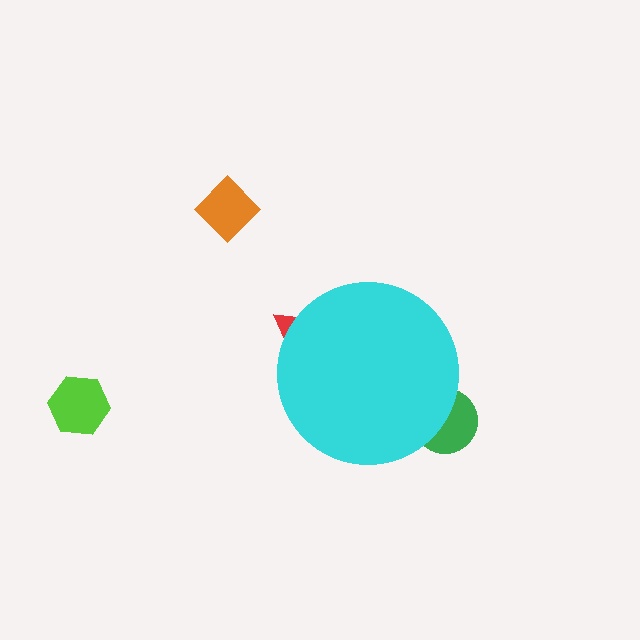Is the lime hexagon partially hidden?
No, the lime hexagon is fully visible.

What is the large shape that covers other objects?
A cyan circle.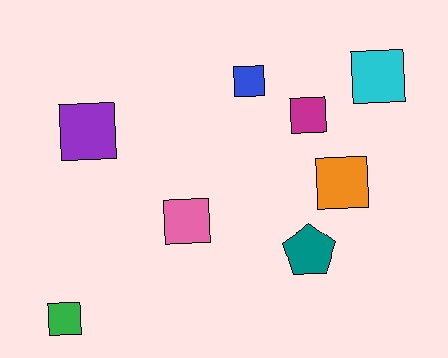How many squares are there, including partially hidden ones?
There are 7 squares.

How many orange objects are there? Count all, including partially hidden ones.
There is 1 orange object.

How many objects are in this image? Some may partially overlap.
There are 8 objects.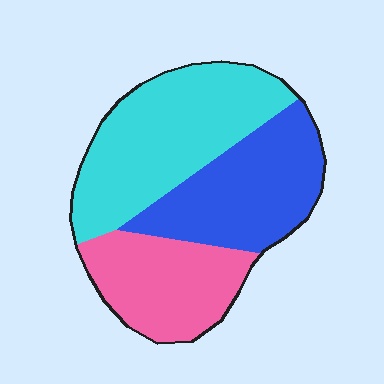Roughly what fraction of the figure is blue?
Blue takes up about one third (1/3) of the figure.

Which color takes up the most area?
Cyan, at roughly 40%.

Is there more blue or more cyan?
Cyan.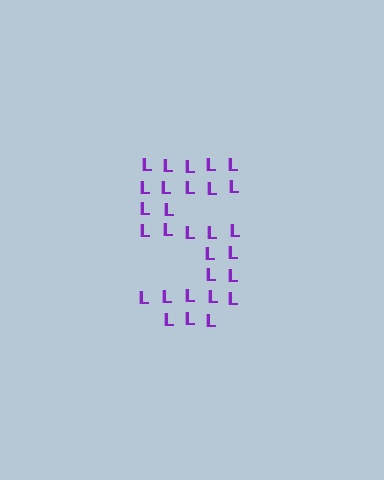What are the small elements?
The small elements are letter L's.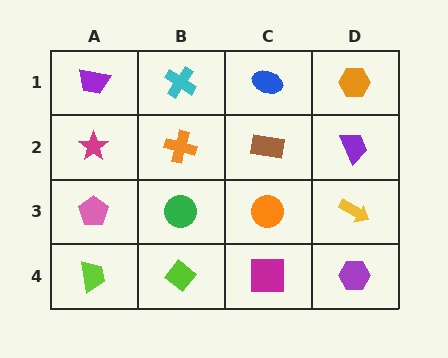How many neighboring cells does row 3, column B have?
4.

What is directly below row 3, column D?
A purple hexagon.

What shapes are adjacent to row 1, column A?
A magenta star (row 2, column A), a cyan cross (row 1, column B).